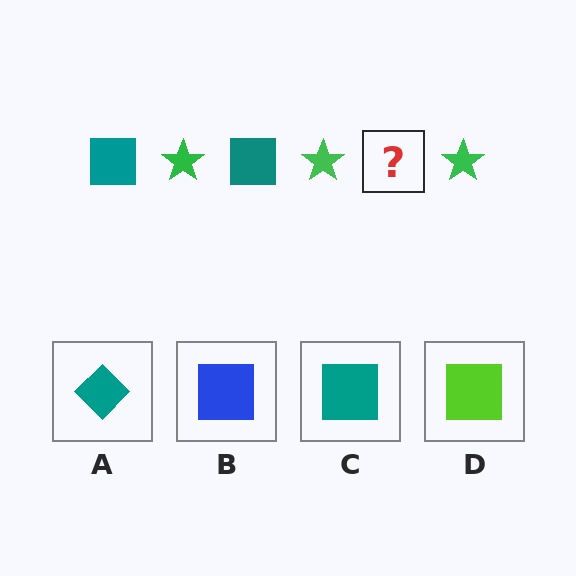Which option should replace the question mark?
Option C.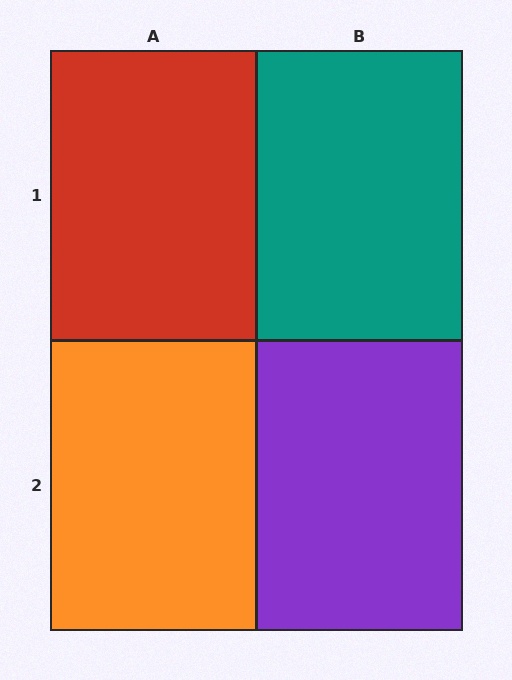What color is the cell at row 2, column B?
Purple.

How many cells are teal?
1 cell is teal.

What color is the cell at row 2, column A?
Orange.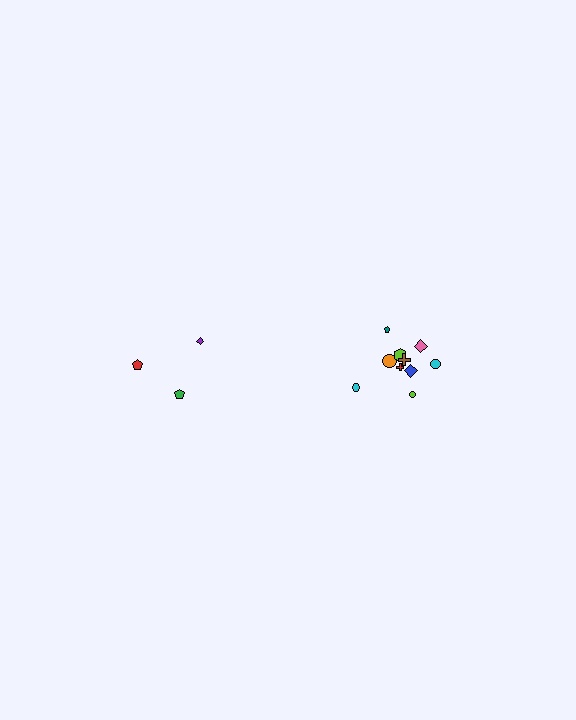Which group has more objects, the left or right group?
The right group.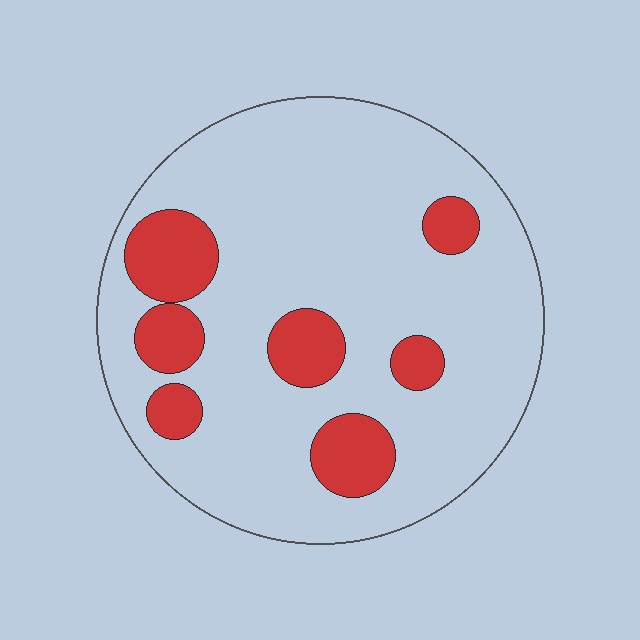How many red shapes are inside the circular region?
7.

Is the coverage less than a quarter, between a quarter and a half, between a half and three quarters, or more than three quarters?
Less than a quarter.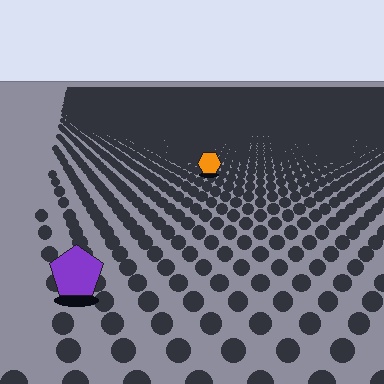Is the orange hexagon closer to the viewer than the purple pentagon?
No. The purple pentagon is closer — you can tell from the texture gradient: the ground texture is coarser near it.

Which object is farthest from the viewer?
The orange hexagon is farthest from the viewer. It appears smaller and the ground texture around it is denser.